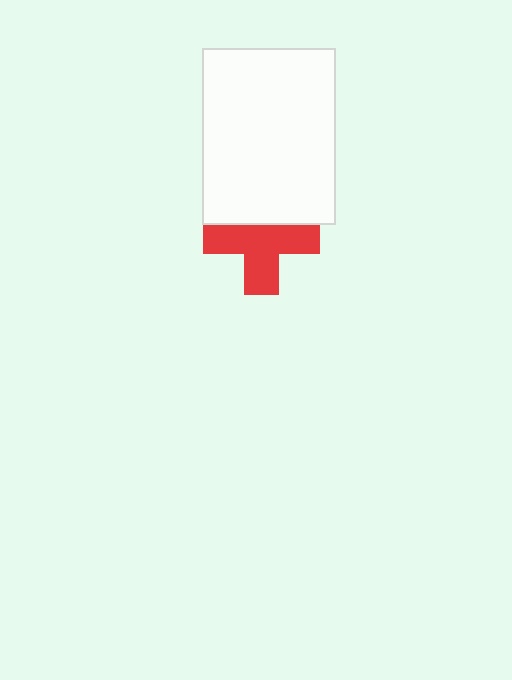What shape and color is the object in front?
The object in front is a white rectangle.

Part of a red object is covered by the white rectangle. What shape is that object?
It is a cross.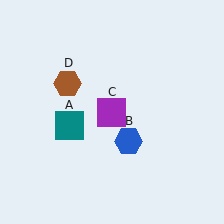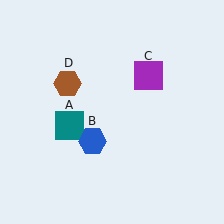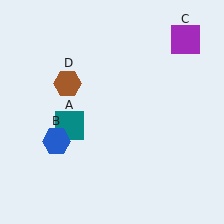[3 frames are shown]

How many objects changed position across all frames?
2 objects changed position: blue hexagon (object B), purple square (object C).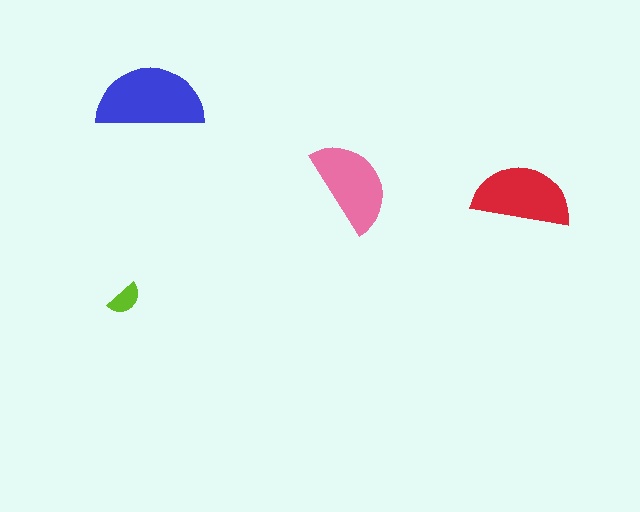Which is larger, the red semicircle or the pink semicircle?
The red one.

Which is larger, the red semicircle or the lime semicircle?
The red one.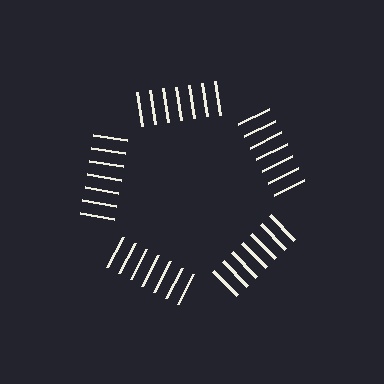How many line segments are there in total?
35 — 7 along each of the 5 edges.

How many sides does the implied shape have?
5 sides — the line-ends trace a pentagon.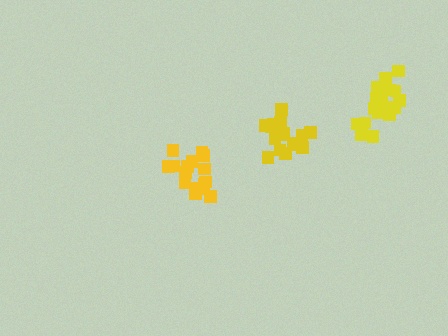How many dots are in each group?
Group 1: 16 dots, Group 2: 16 dots, Group 3: 15 dots (47 total).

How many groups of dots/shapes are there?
There are 3 groups.